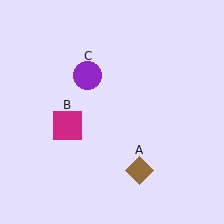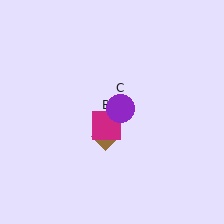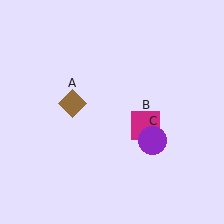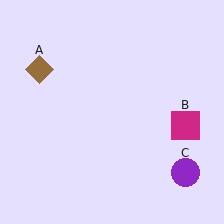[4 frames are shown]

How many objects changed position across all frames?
3 objects changed position: brown diamond (object A), magenta square (object B), purple circle (object C).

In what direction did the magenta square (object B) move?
The magenta square (object B) moved right.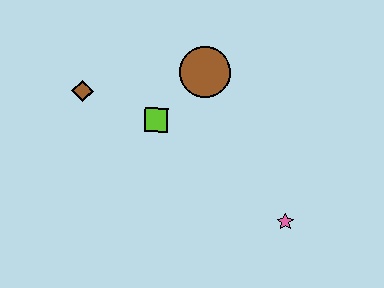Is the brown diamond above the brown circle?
No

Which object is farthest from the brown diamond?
The pink star is farthest from the brown diamond.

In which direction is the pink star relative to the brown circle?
The pink star is below the brown circle.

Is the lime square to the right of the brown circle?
No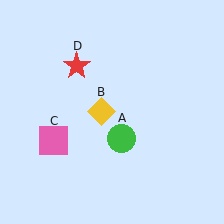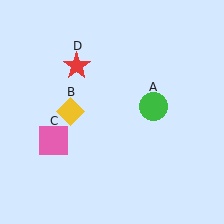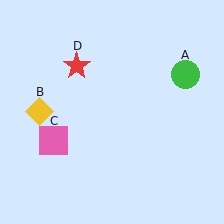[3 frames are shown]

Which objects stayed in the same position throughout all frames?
Pink square (object C) and red star (object D) remained stationary.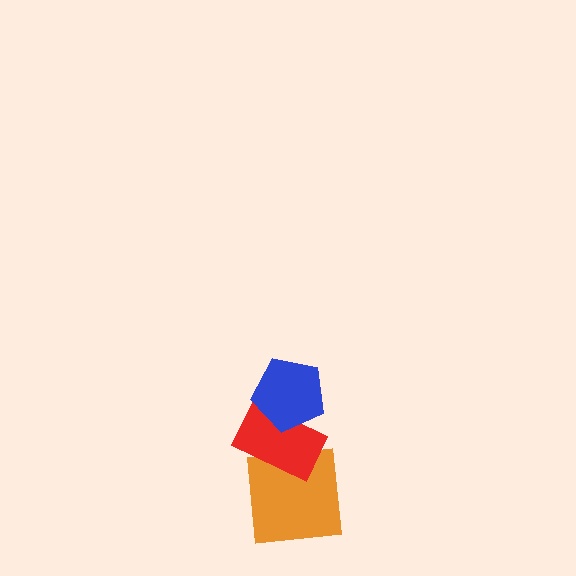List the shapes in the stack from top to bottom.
From top to bottom: the blue pentagon, the red rectangle, the orange square.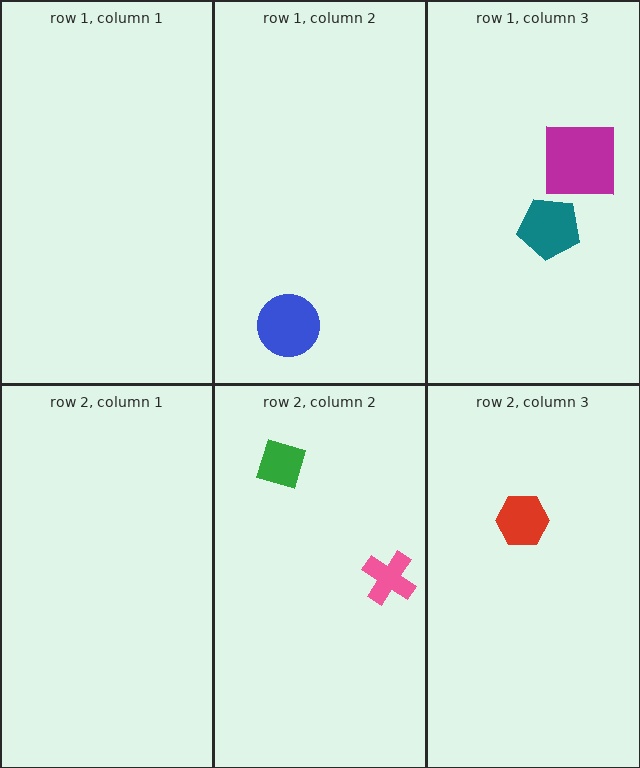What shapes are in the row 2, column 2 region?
The green diamond, the pink cross.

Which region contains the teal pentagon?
The row 1, column 3 region.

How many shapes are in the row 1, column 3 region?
2.